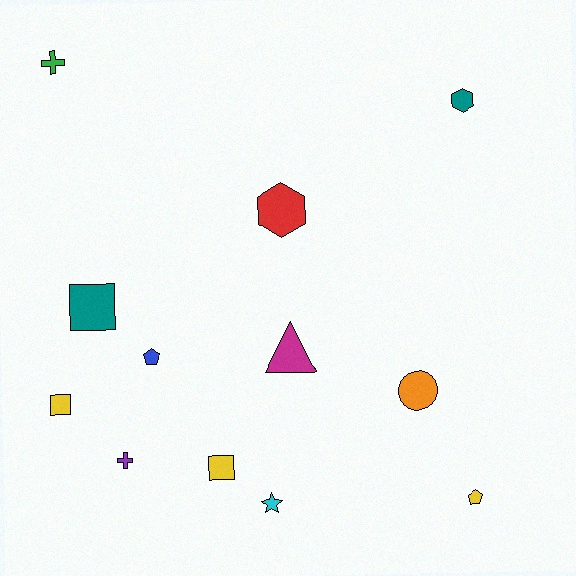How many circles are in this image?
There is 1 circle.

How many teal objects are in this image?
There are 2 teal objects.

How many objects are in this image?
There are 12 objects.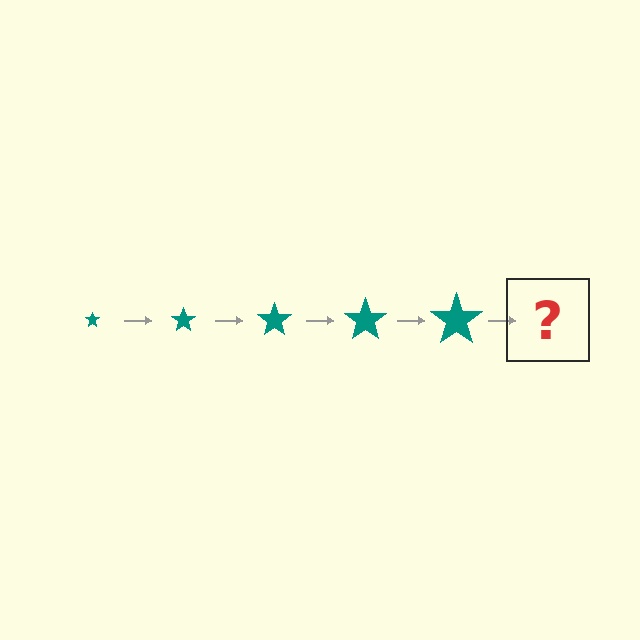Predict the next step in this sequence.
The next step is a teal star, larger than the previous one.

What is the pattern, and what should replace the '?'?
The pattern is that the star gets progressively larger each step. The '?' should be a teal star, larger than the previous one.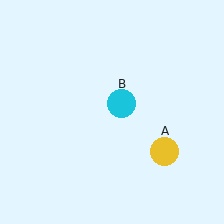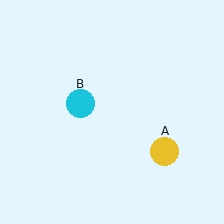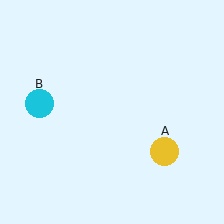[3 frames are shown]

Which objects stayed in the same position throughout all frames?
Yellow circle (object A) remained stationary.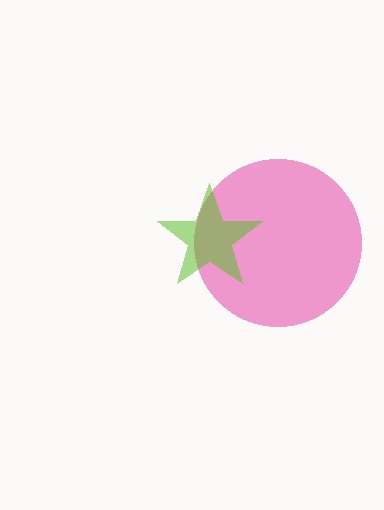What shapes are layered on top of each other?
The layered shapes are: a pink circle, a lime star.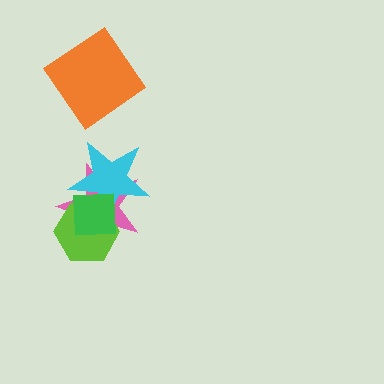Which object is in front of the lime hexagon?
The green square is in front of the lime hexagon.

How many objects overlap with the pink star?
3 objects overlap with the pink star.